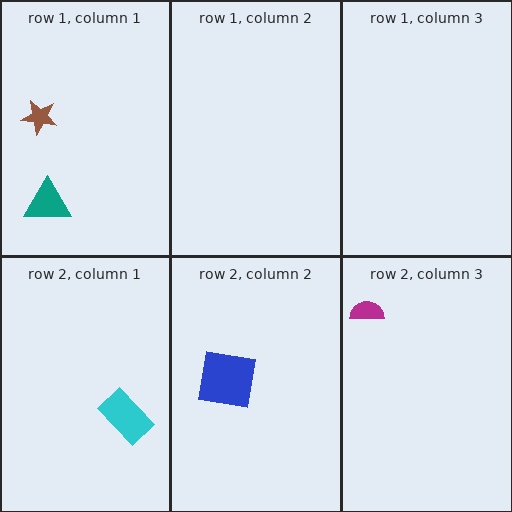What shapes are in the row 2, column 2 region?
The blue square.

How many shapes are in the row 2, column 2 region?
1.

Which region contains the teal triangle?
The row 1, column 1 region.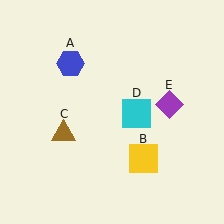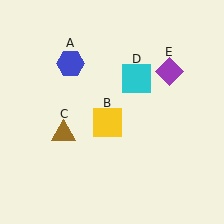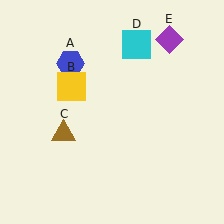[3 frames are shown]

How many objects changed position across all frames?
3 objects changed position: yellow square (object B), cyan square (object D), purple diamond (object E).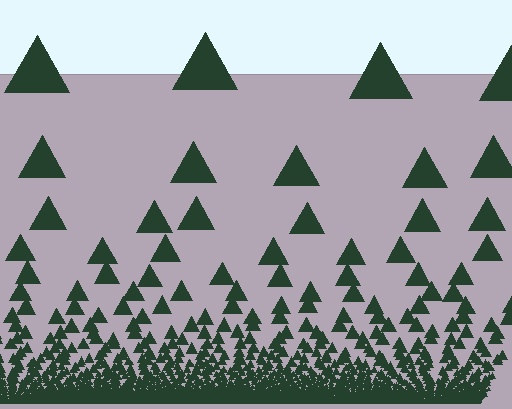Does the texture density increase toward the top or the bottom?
Density increases toward the bottom.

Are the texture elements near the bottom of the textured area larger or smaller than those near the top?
Smaller. The gradient is inverted — elements near the bottom are smaller and denser.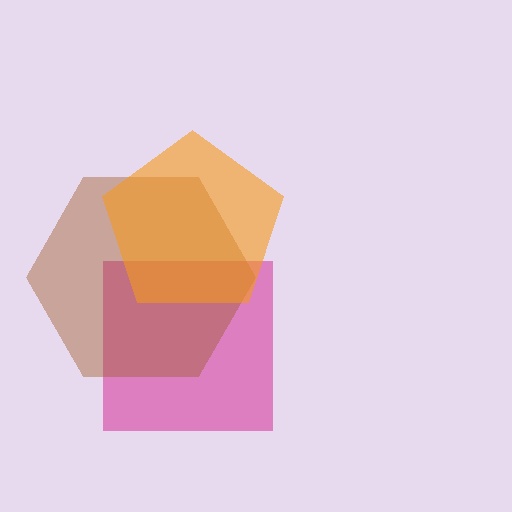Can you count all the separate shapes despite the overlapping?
Yes, there are 3 separate shapes.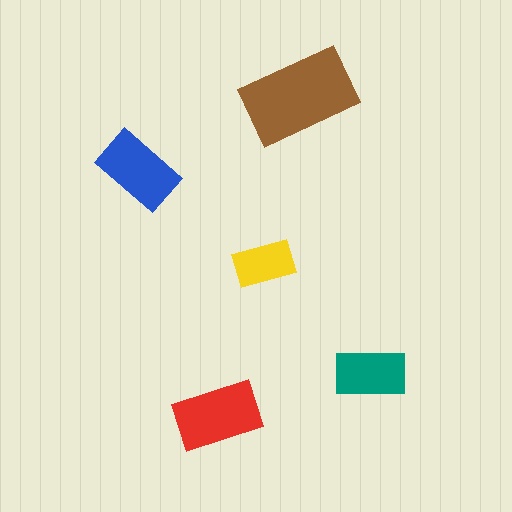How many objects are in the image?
There are 5 objects in the image.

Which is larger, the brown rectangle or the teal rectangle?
The brown one.